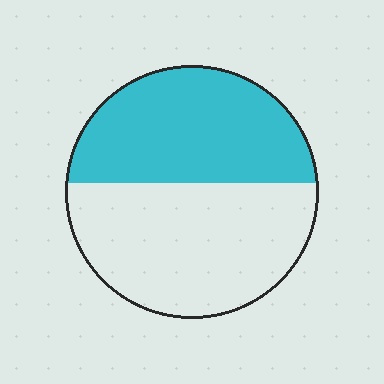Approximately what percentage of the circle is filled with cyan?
Approximately 45%.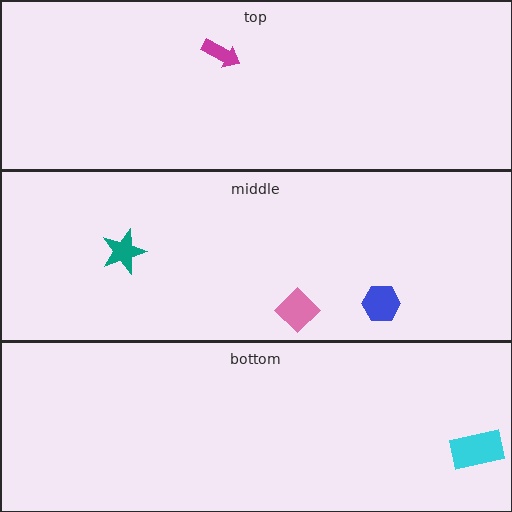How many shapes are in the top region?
1.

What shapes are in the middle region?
The blue hexagon, the teal star, the pink diamond.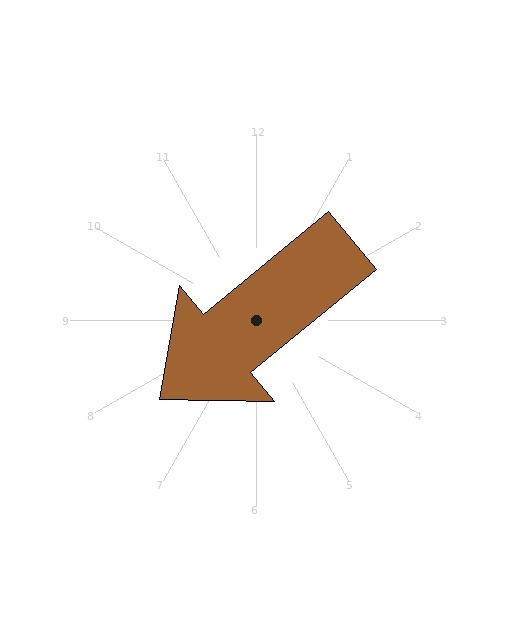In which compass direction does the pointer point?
Southwest.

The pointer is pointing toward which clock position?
Roughly 8 o'clock.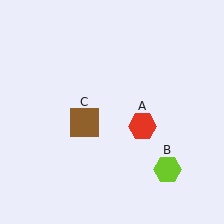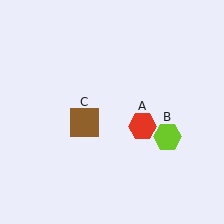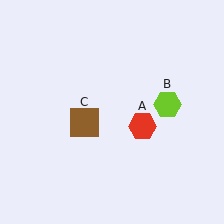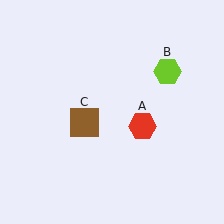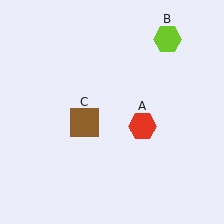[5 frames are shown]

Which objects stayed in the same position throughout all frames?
Red hexagon (object A) and brown square (object C) remained stationary.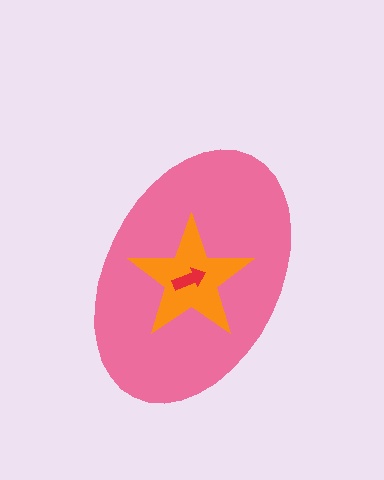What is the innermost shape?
The red arrow.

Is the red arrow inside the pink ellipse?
Yes.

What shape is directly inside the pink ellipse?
The orange star.